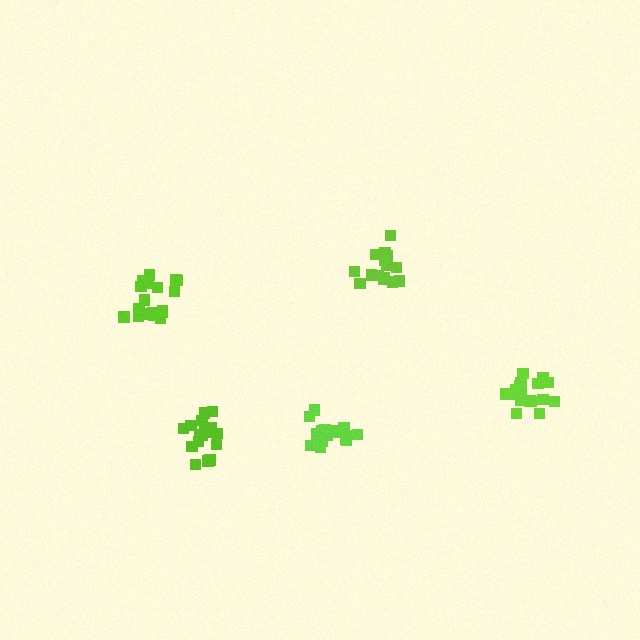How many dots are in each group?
Group 1: 18 dots, Group 2: 15 dots, Group 3: 17 dots, Group 4: 17 dots, Group 5: 18 dots (85 total).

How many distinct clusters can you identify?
There are 5 distinct clusters.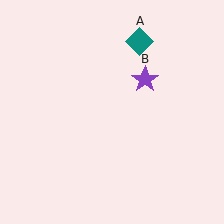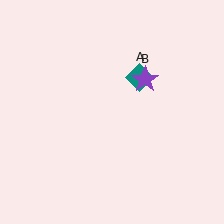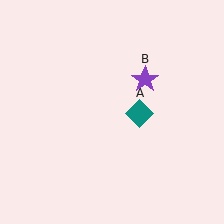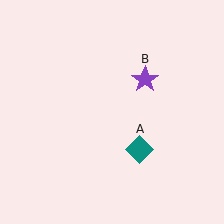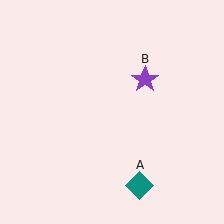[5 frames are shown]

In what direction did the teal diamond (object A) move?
The teal diamond (object A) moved down.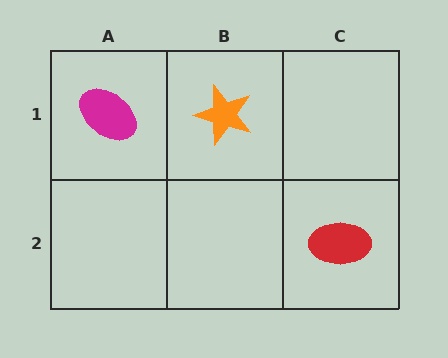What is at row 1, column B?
An orange star.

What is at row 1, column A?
A magenta ellipse.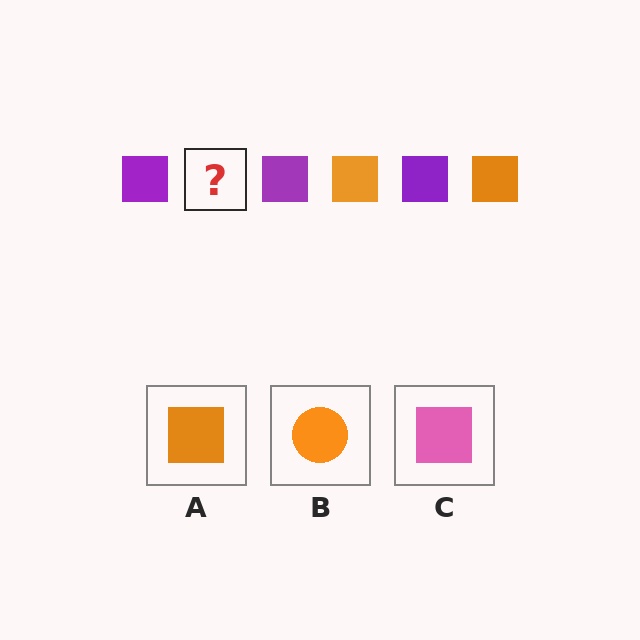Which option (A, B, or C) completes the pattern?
A.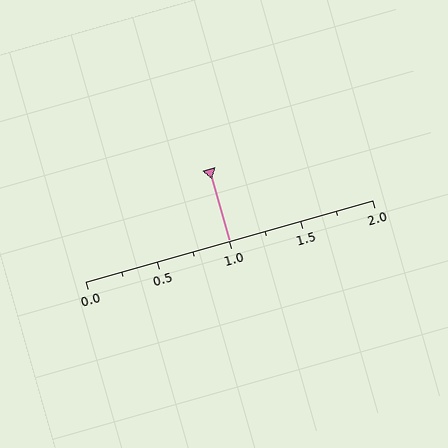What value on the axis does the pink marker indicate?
The marker indicates approximately 1.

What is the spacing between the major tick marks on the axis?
The major ticks are spaced 0.5 apart.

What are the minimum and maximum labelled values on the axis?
The axis runs from 0.0 to 2.0.